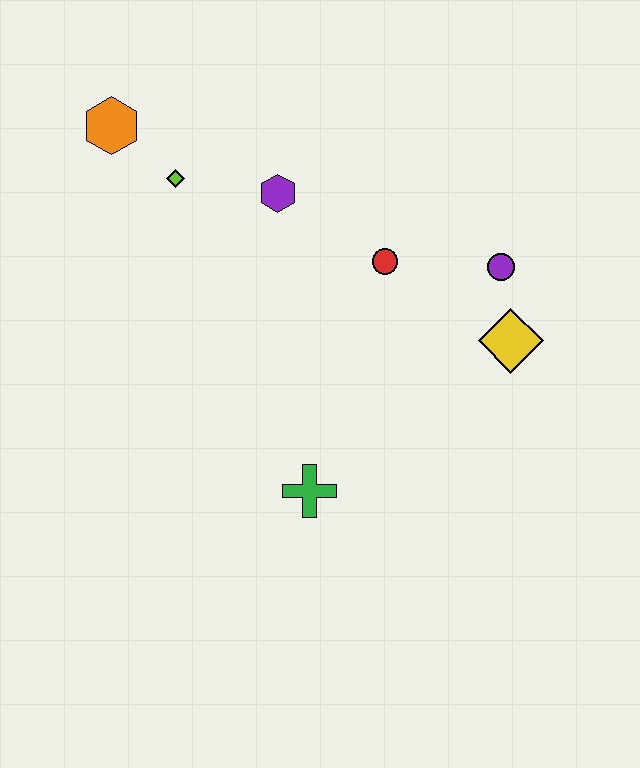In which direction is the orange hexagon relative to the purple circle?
The orange hexagon is to the left of the purple circle.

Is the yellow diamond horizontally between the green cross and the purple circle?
No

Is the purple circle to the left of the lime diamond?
No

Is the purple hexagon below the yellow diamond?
No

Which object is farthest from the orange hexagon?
The yellow diamond is farthest from the orange hexagon.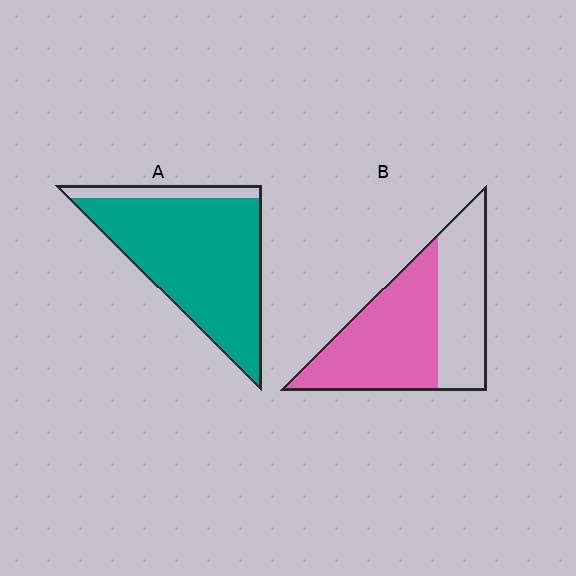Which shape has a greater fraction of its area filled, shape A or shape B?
Shape A.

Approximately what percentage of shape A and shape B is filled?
A is approximately 90% and B is approximately 60%.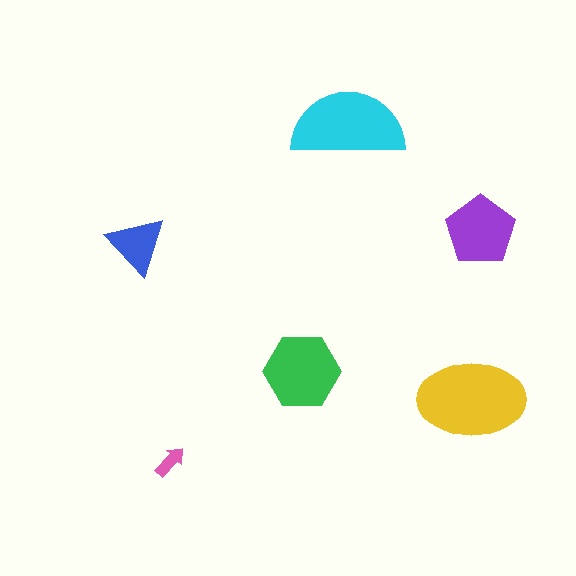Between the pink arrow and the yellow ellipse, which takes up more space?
The yellow ellipse.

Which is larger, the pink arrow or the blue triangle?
The blue triangle.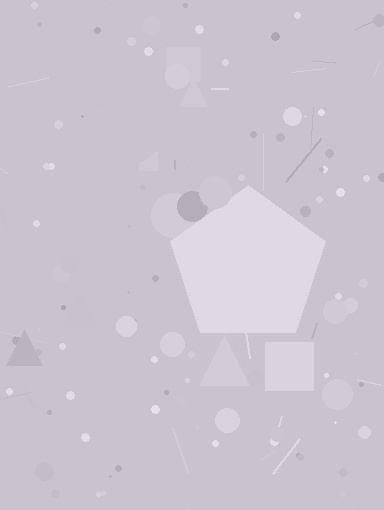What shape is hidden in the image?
A pentagon is hidden in the image.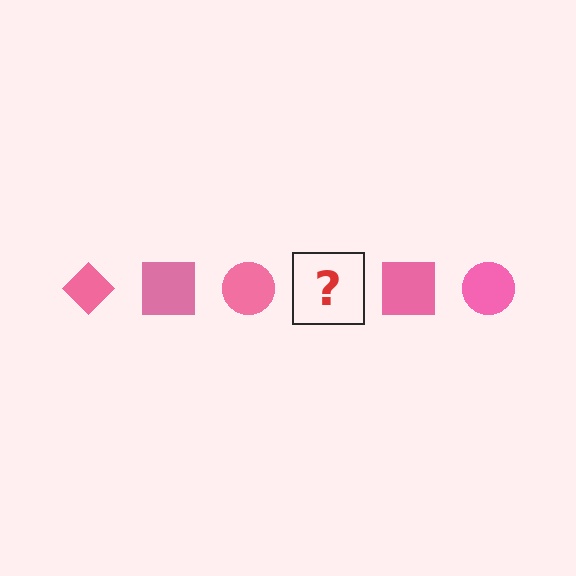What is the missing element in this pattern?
The missing element is a pink diamond.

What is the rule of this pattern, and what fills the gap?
The rule is that the pattern cycles through diamond, square, circle shapes in pink. The gap should be filled with a pink diamond.